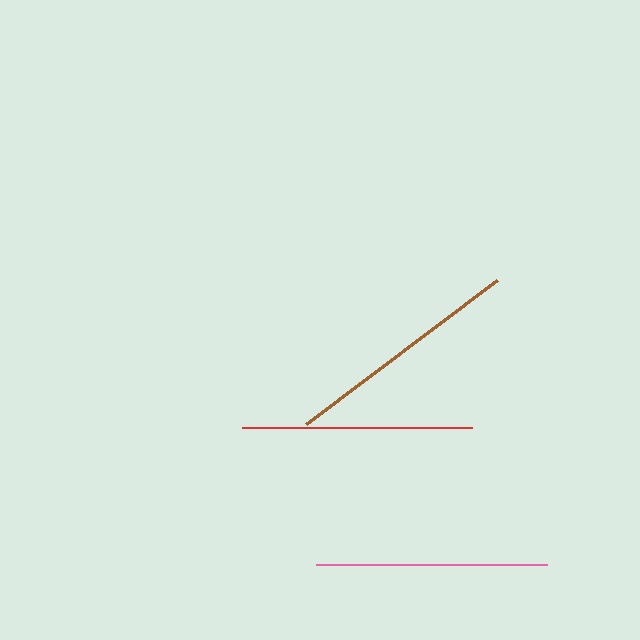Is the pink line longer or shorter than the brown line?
The brown line is longer than the pink line.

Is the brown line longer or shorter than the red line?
The brown line is longer than the red line.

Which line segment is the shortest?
The red line is the shortest at approximately 230 pixels.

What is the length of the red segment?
The red segment is approximately 230 pixels long.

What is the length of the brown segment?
The brown segment is approximately 238 pixels long.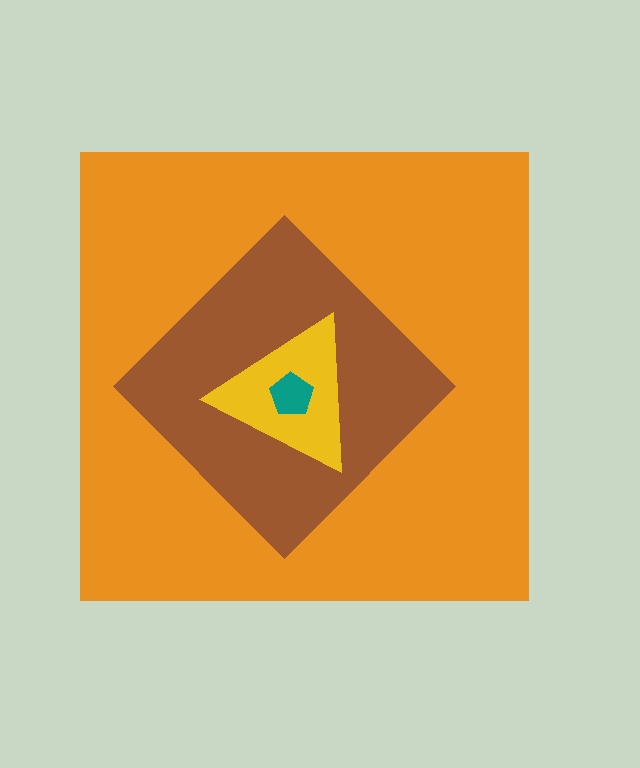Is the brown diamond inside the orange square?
Yes.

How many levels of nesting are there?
4.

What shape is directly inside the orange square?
The brown diamond.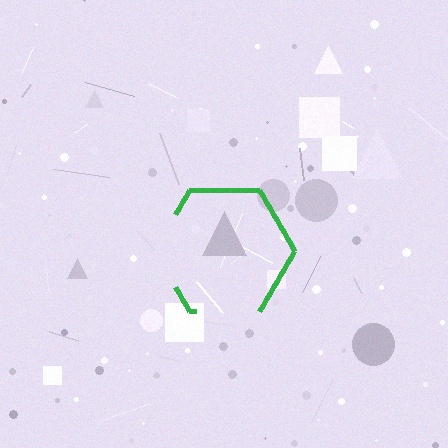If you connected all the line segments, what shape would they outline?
They would outline a hexagon.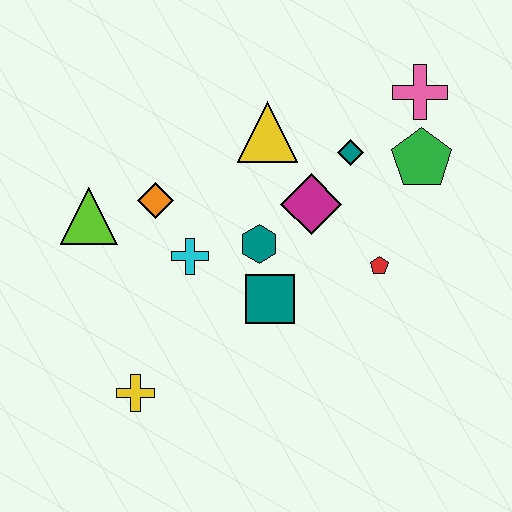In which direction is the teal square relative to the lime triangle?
The teal square is to the right of the lime triangle.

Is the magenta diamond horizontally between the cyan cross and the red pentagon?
Yes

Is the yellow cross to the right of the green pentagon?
No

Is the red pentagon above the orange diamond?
No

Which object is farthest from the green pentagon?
The yellow cross is farthest from the green pentagon.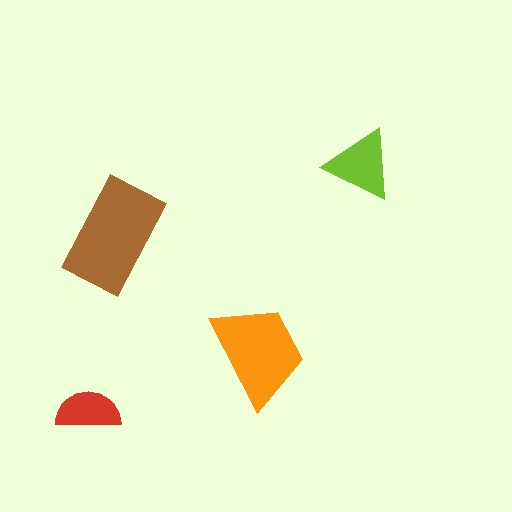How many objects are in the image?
There are 4 objects in the image.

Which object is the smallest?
The red semicircle.